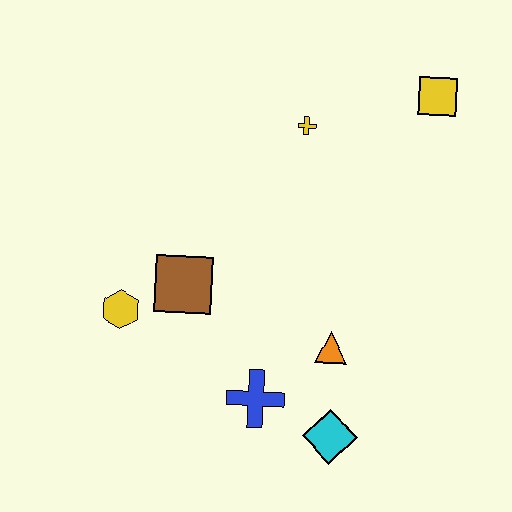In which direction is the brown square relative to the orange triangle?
The brown square is to the left of the orange triangle.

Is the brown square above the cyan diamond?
Yes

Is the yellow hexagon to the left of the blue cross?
Yes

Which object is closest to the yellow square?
The yellow cross is closest to the yellow square.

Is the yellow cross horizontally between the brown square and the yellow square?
Yes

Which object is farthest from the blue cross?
The yellow square is farthest from the blue cross.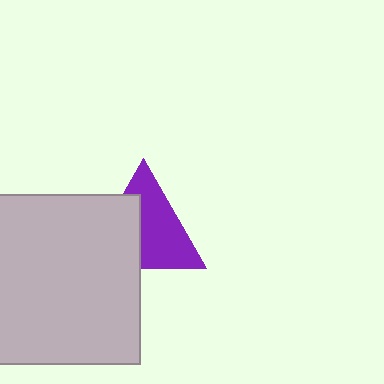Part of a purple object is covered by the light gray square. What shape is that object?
It is a triangle.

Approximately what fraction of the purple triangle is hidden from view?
Roughly 43% of the purple triangle is hidden behind the light gray square.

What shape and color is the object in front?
The object in front is a light gray square.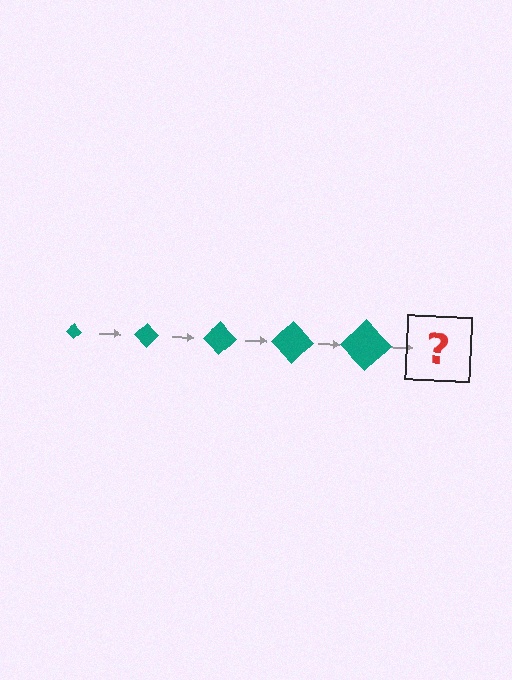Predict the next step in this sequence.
The next step is a teal diamond, larger than the previous one.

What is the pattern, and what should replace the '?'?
The pattern is that the diamond gets progressively larger each step. The '?' should be a teal diamond, larger than the previous one.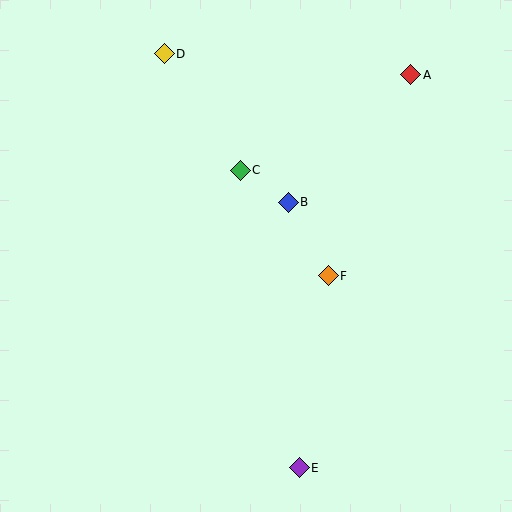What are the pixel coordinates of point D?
Point D is at (164, 54).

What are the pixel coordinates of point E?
Point E is at (299, 468).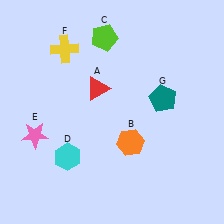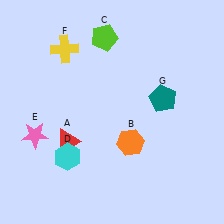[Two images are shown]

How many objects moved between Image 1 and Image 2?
1 object moved between the two images.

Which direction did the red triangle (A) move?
The red triangle (A) moved down.